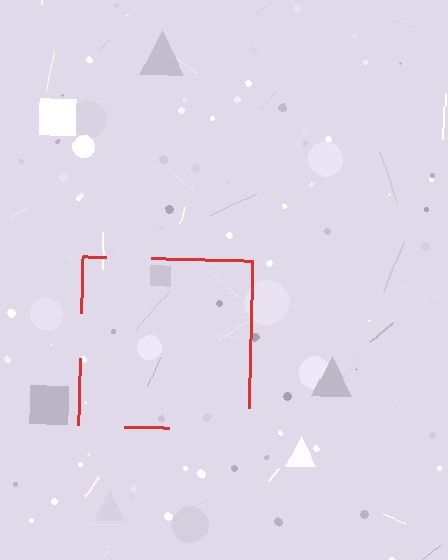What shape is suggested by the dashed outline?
The dashed outline suggests a square.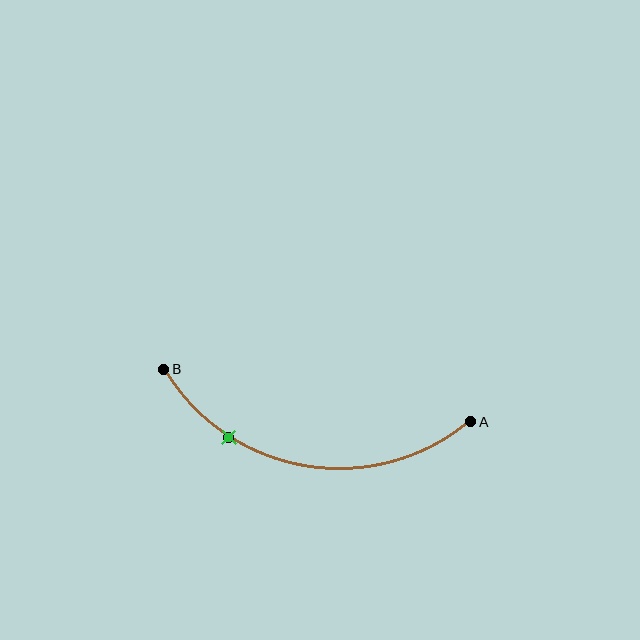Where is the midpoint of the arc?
The arc midpoint is the point on the curve farthest from the straight line joining A and B. It sits below that line.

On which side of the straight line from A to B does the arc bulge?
The arc bulges below the straight line connecting A and B.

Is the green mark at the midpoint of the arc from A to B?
No. The green mark lies on the arc but is closer to endpoint B. The arc midpoint would be at the point on the curve equidistant along the arc from both A and B.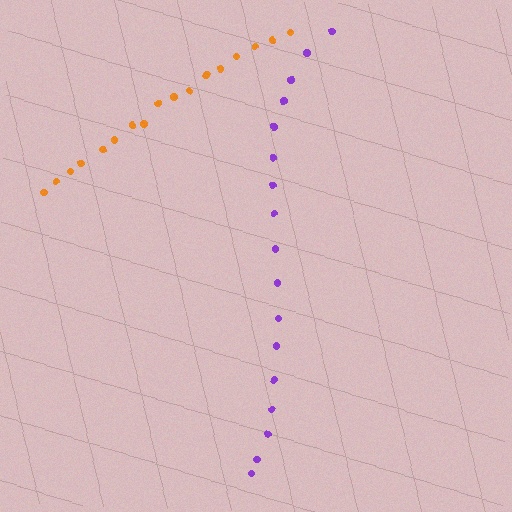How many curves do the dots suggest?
There are 2 distinct paths.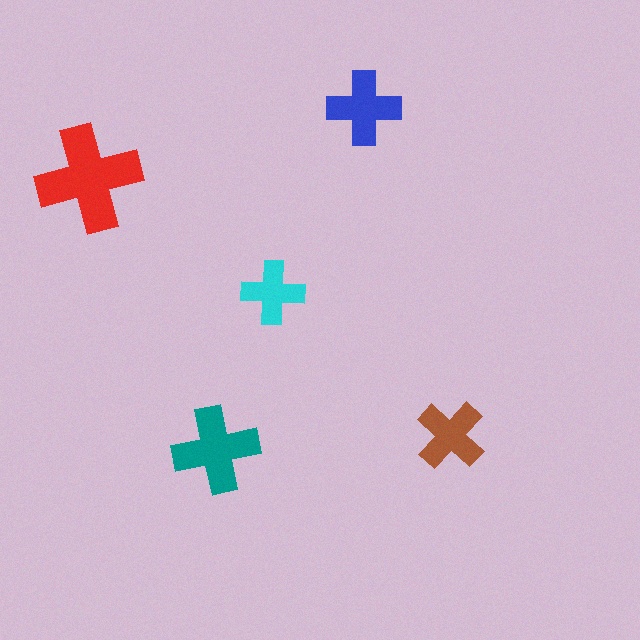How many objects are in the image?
There are 5 objects in the image.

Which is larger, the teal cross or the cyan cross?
The teal one.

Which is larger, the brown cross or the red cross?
The red one.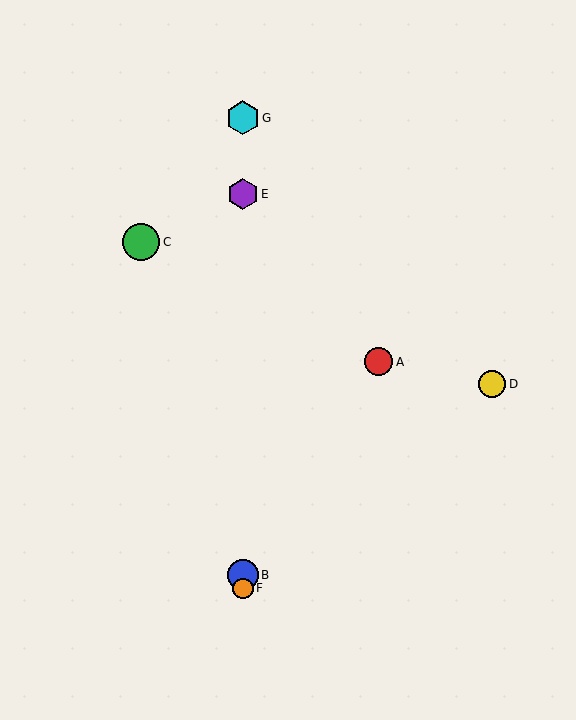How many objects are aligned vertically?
4 objects (B, E, F, G) are aligned vertically.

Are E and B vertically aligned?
Yes, both are at x≈243.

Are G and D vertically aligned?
No, G is at x≈243 and D is at x≈492.